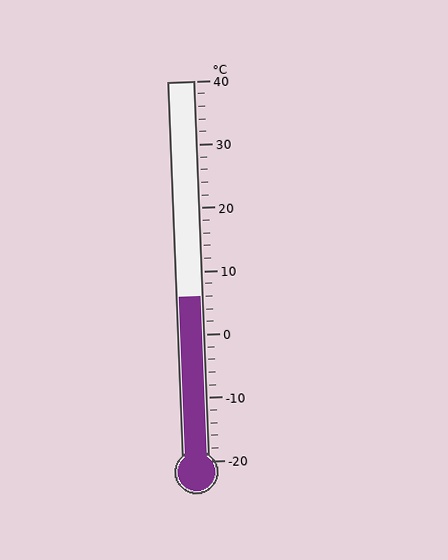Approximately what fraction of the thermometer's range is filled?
The thermometer is filled to approximately 45% of its range.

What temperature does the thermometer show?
The thermometer shows approximately 6°C.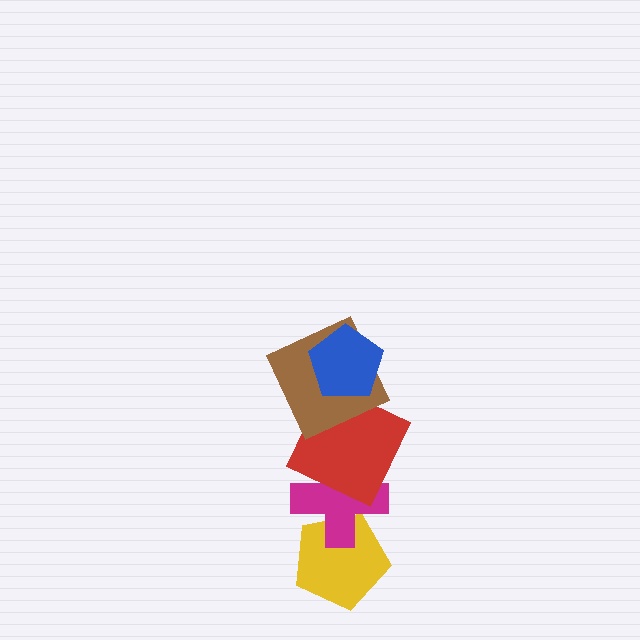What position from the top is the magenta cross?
The magenta cross is 4th from the top.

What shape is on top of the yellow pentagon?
The magenta cross is on top of the yellow pentagon.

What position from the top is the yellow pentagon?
The yellow pentagon is 5th from the top.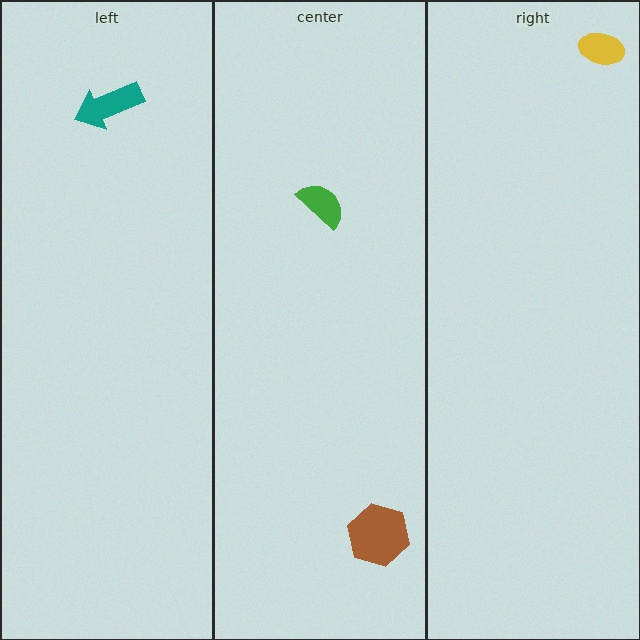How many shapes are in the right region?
1.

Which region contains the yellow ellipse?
The right region.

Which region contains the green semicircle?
The center region.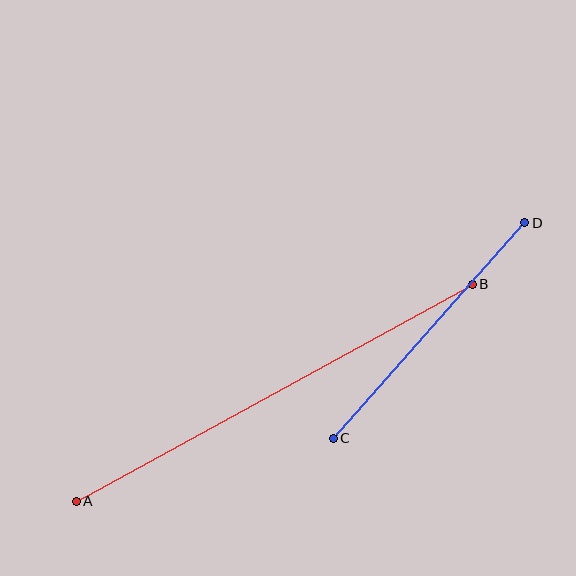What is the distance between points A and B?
The distance is approximately 452 pixels.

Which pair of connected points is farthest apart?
Points A and B are farthest apart.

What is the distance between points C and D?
The distance is approximately 289 pixels.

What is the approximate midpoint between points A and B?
The midpoint is at approximately (274, 393) pixels.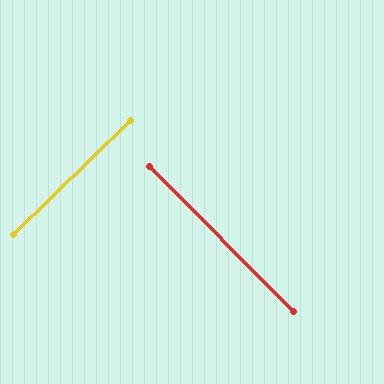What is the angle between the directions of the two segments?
Approximately 89 degrees.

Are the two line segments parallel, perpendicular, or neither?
Perpendicular — they meet at approximately 89°.